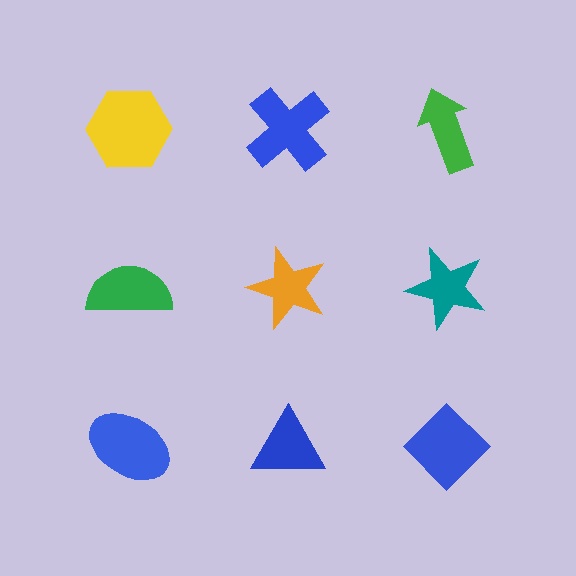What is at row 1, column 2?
A blue cross.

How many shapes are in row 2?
3 shapes.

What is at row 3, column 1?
A blue ellipse.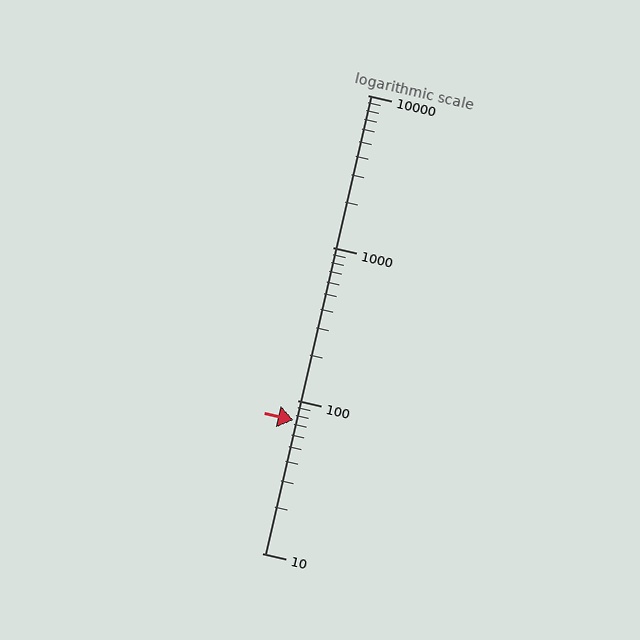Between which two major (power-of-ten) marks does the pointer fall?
The pointer is between 10 and 100.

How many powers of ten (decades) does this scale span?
The scale spans 3 decades, from 10 to 10000.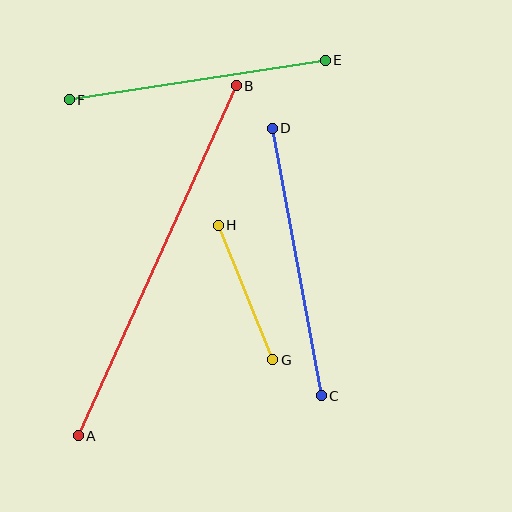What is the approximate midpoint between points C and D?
The midpoint is at approximately (297, 262) pixels.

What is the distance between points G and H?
The distance is approximately 145 pixels.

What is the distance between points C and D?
The distance is approximately 272 pixels.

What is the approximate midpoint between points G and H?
The midpoint is at approximately (246, 293) pixels.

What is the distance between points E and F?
The distance is approximately 259 pixels.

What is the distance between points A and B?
The distance is approximately 384 pixels.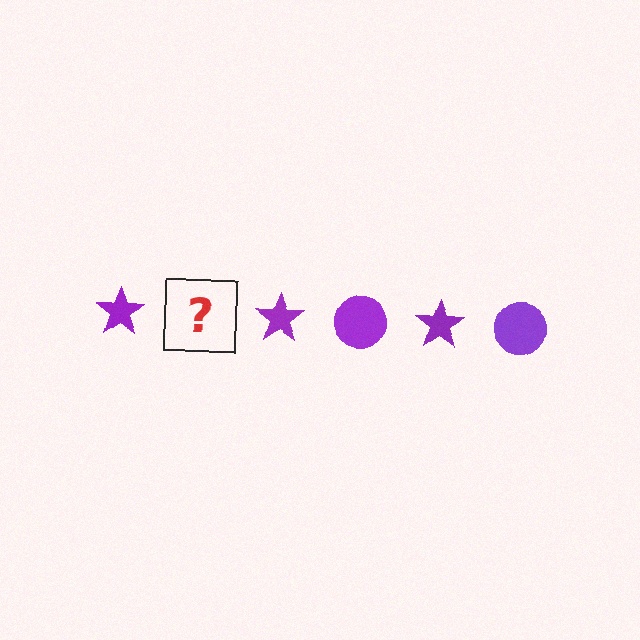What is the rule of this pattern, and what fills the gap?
The rule is that the pattern cycles through star, circle shapes in purple. The gap should be filled with a purple circle.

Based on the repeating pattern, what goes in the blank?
The blank should be a purple circle.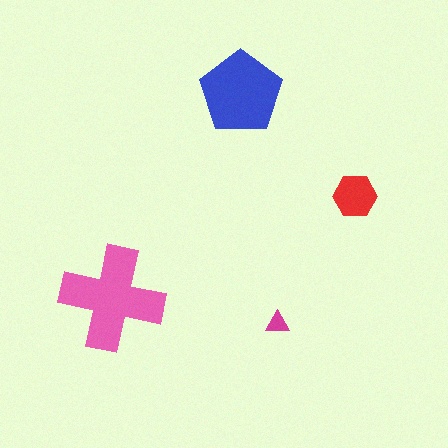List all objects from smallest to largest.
The magenta triangle, the red hexagon, the blue pentagon, the pink cross.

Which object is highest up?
The blue pentagon is topmost.